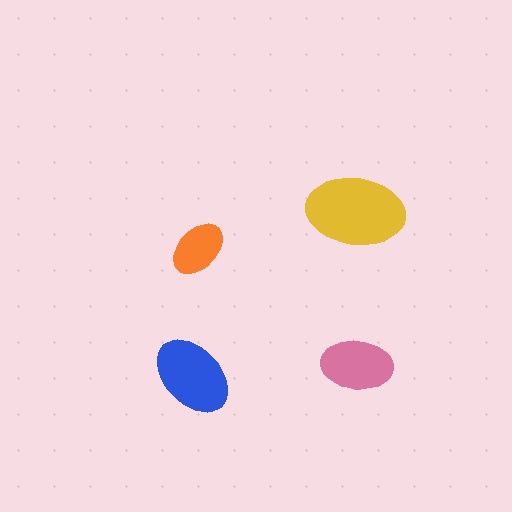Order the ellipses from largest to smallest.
the yellow one, the blue one, the pink one, the orange one.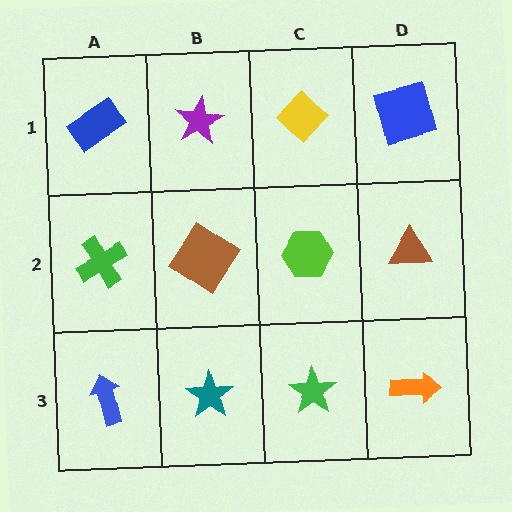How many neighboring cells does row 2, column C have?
4.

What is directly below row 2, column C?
A green star.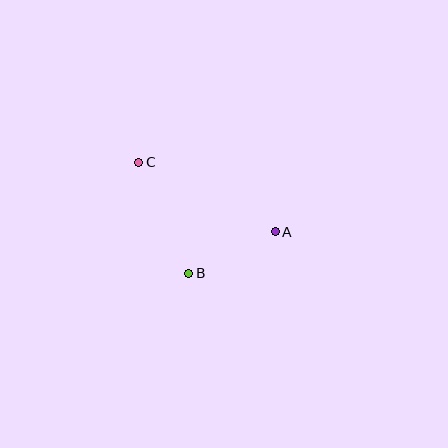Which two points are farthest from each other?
Points A and C are farthest from each other.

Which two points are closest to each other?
Points A and B are closest to each other.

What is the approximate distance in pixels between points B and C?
The distance between B and C is approximately 122 pixels.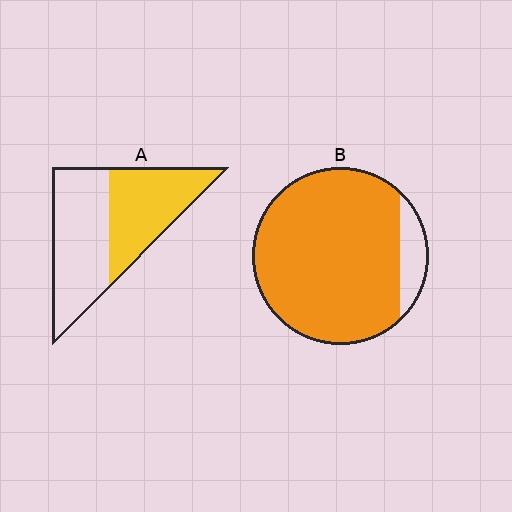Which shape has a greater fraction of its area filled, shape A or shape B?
Shape B.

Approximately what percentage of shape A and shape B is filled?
A is approximately 45% and B is approximately 90%.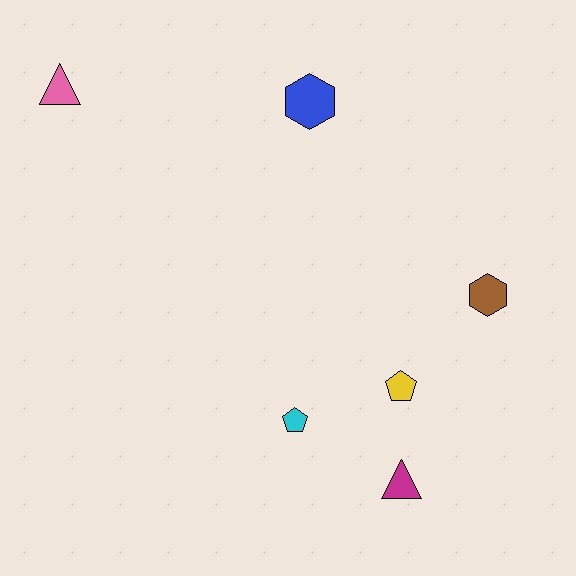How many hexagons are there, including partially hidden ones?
There are 2 hexagons.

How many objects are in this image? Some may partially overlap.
There are 6 objects.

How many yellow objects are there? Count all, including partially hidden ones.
There is 1 yellow object.